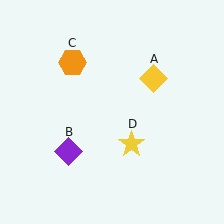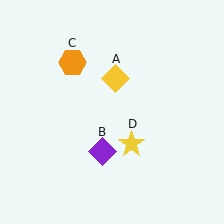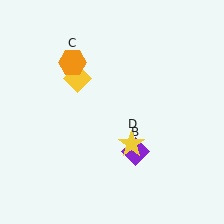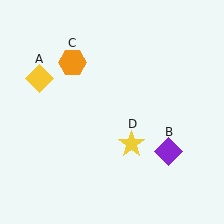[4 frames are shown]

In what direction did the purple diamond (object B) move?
The purple diamond (object B) moved right.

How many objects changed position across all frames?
2 objects changed position: yellow diamond (object A), purple diamond (object B).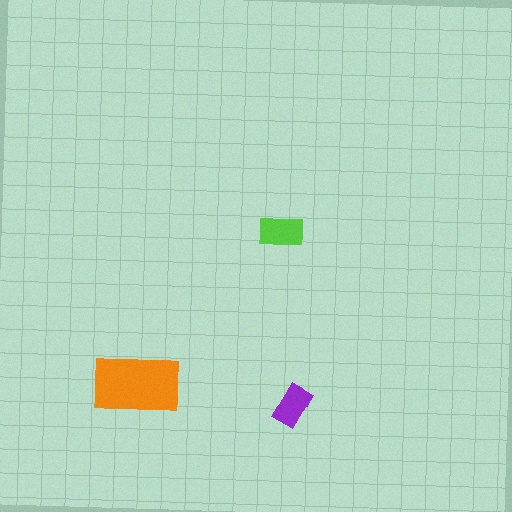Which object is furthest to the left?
The orange rectangle is leftmost.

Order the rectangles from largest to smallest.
the orange one, the lime one, the purple one.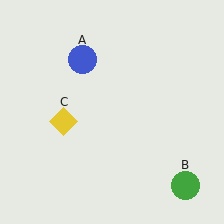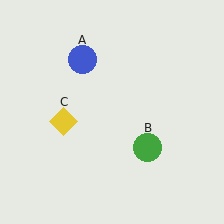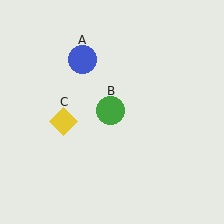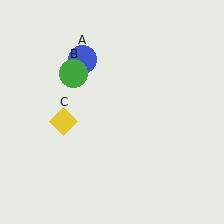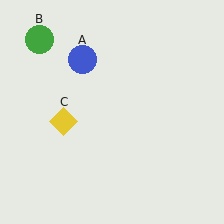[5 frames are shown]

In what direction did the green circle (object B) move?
The green circle (object B) moved up and to the left.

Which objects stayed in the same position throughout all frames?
Blue circle (object A) and yellow diamond (object C) remained stationary.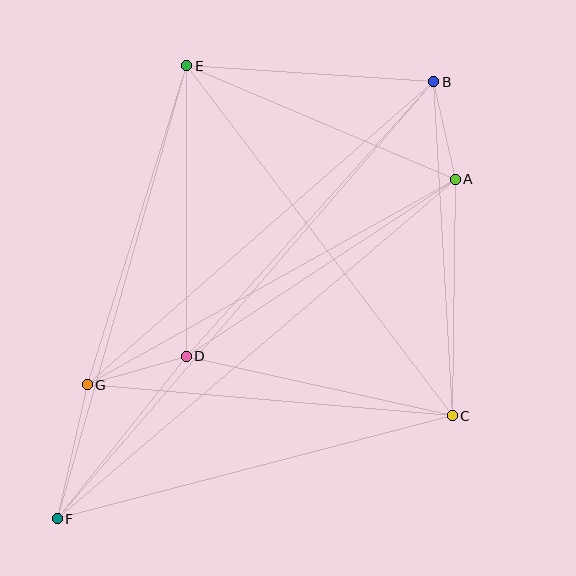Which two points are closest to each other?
Points A and B are closest to each other.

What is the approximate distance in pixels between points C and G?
The distance between C and G is approximately 367 pixels.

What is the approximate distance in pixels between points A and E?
The distance between A and E is approximately 291 pixels.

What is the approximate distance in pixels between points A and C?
The distance between A and C is approximately 237 pixels.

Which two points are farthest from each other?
Points B and F are farthest from each other.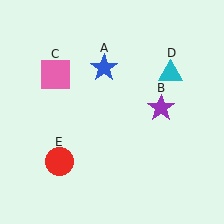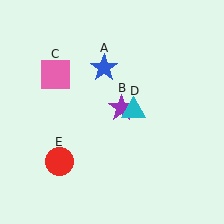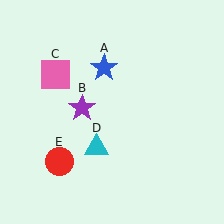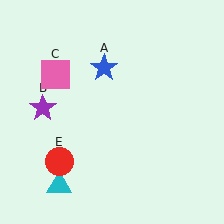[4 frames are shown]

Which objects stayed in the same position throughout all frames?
Blue star (object A) and pink square (object C) and red circle (object E) remained stationary.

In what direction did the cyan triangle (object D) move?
The cyan triangle (object D) moved down and to the left.